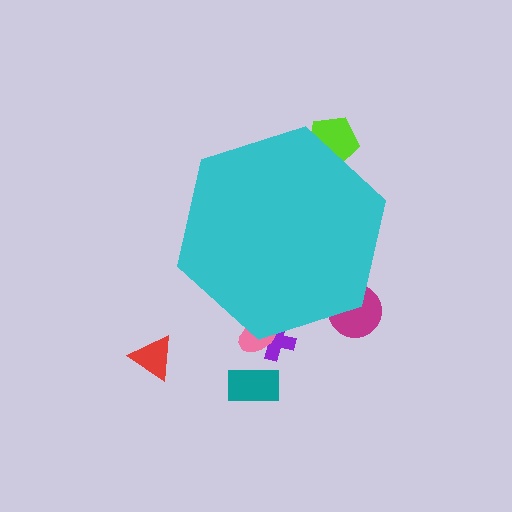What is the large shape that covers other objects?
A cyan hexagon.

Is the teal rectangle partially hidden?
No, the teal rectangle is fully visible.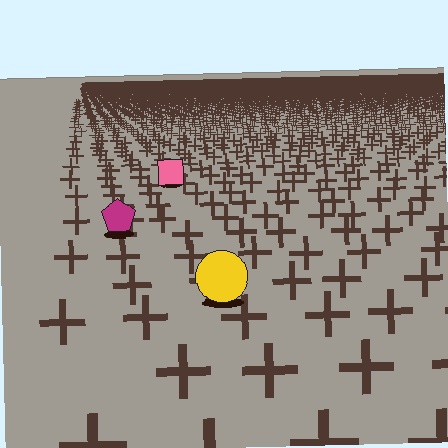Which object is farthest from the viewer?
The pink square is farthest from the viewer. It appears smaller and the ground texture around it is denser.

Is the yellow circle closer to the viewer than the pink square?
Yes. The yellow circle is closer — you can tell from the texture gradient: the ground texture is coarser near it.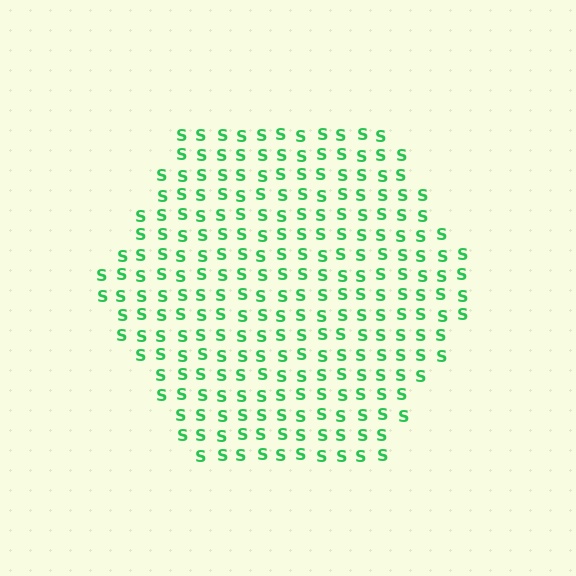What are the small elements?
The small elements are letter S's.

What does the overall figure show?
The overall figure shows a hexagon.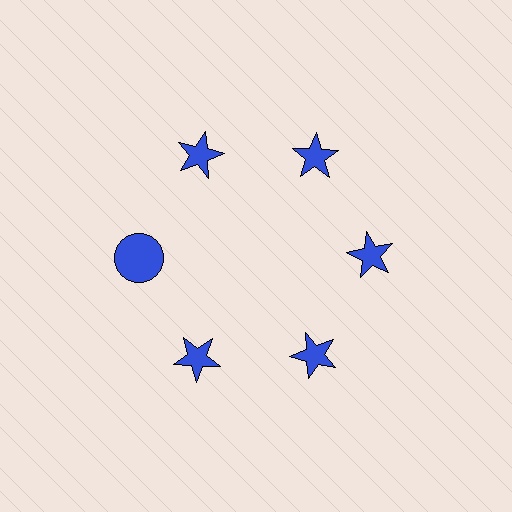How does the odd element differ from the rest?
It has a different shape: circle instead of star.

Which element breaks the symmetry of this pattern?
The blue circle at roughly the 9 o'clock position breaks the symmetry. All other shapes are blue stars.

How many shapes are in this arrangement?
There are 6 shapes arranged in a ring pattern.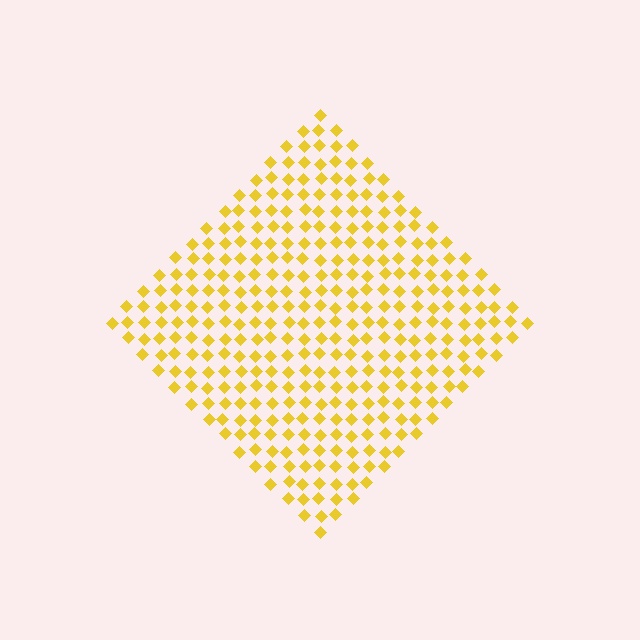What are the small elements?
The small elements are diamonds.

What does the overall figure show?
The overall figure shows a diamond.